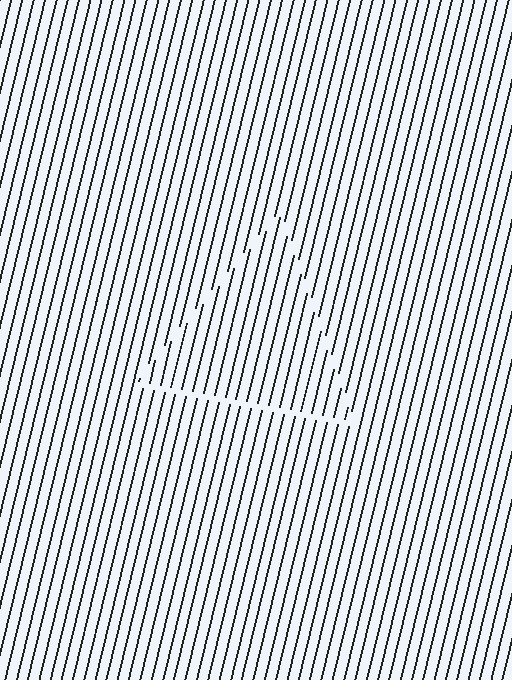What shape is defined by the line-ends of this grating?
An illusory triangle. The interior of the shape contains the same grating, shifted by half a period — the contour is defined by the phase discontinuity where line-ends from the inner and outer gratings abut.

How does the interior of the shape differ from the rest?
The interior of the shape contains the same grating, shifted by half a period — the contour is defined by the phase discontinuity where line-ends from the inner and outer gratings abut.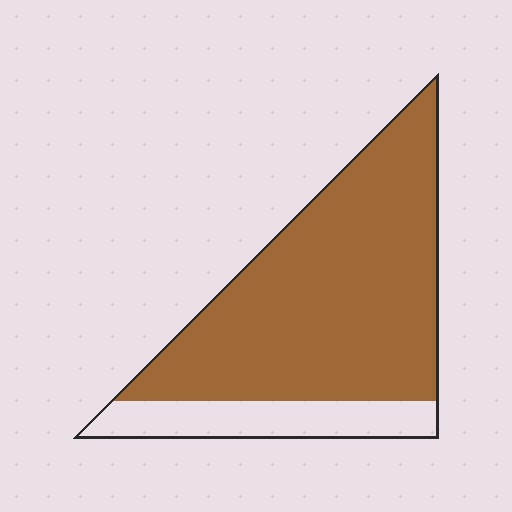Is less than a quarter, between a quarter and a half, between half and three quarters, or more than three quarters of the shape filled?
More than three quarters.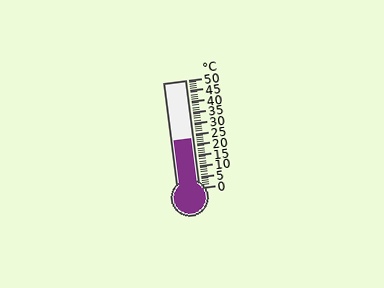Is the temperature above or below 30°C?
The temperature is below 30°C.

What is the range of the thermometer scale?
The thermometer scale ranges from 0°C to 50°C.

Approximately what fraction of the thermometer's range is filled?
The thermometer is filled to approximately 45% of its range.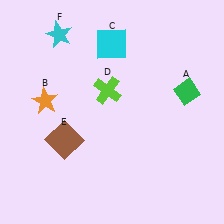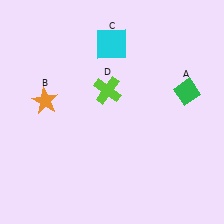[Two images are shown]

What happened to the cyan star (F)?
The cyan star (F) was removed in Image 2. It was in the top-left area of Image 1.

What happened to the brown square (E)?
The brown square (E) was removed in Image 2. It was in the bottom-left area of Image 1.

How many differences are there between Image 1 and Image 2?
There are 2 differences between the two images.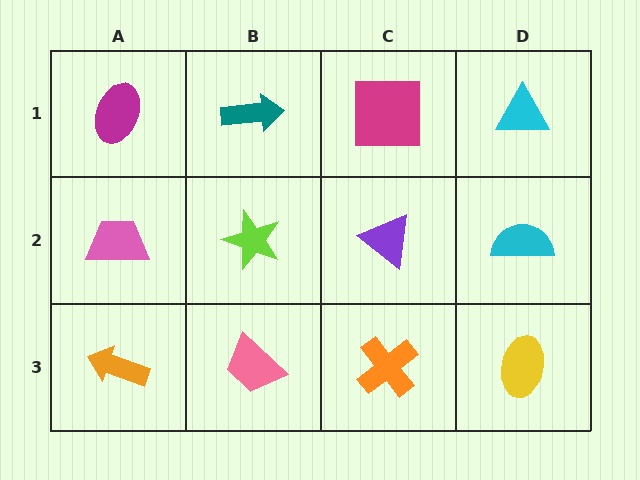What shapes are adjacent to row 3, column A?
A pink trapezoid (row 2, column A), a pink trapezoid (row 3, column B).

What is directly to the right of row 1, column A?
A teal arrow.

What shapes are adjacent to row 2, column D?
A cyan triangle (row 1, column D), a yellow ellipse (row 3, column D), a purple triangle (row 2, column C).